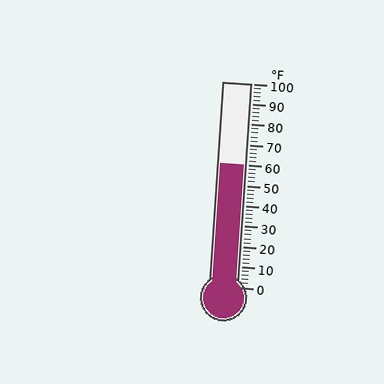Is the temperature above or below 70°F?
The temperature is below 70°F.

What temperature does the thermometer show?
The thermometer shows approximately 60°F.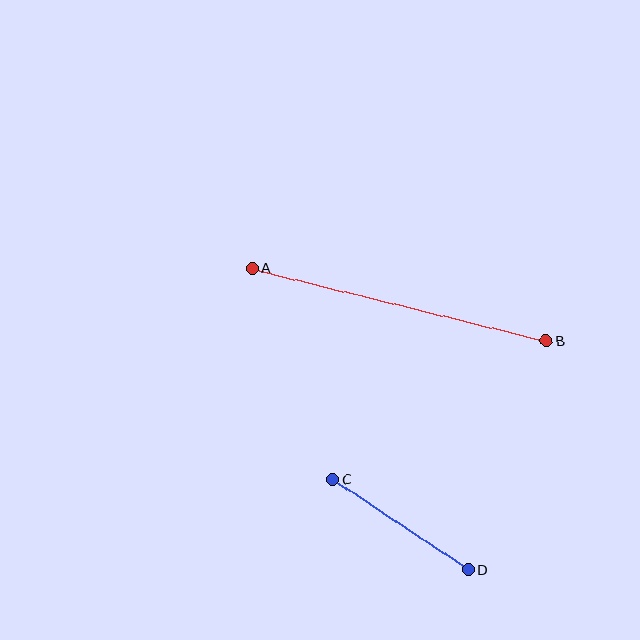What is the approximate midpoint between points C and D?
The midpoint is at approximately (401, 525) pixels.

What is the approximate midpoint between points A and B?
The midpoint is at approximately (399, 305) pixels.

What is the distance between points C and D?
The distance is approximately 163 pixels.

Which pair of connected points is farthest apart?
Points A and B are farthest apart.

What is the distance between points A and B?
The distance is approximately 303 pixels.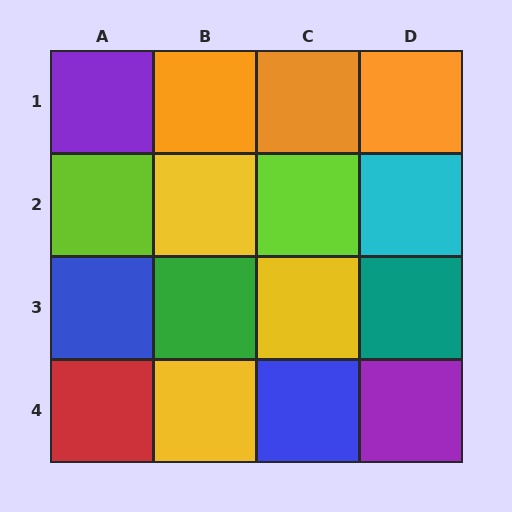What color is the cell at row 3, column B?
Green.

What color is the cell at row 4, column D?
Purple.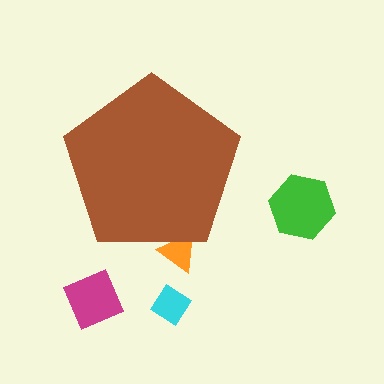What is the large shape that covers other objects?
A brown pentagon.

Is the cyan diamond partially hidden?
No, the cyan diamond is fully visible.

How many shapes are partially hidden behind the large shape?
1 shape is partially hidden.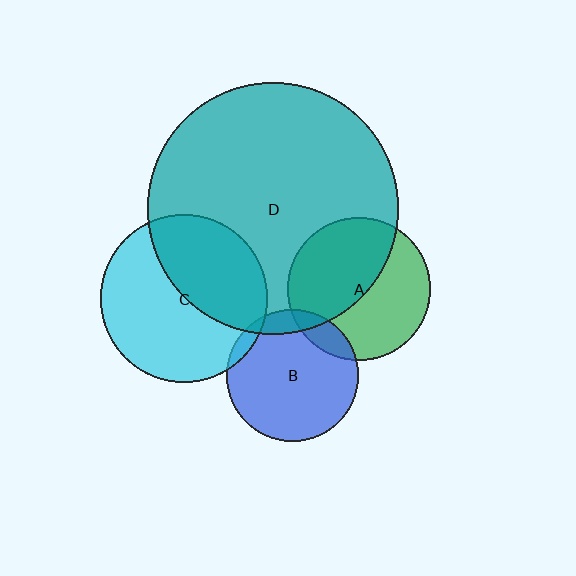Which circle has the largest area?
Circle D (teal).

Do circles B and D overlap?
Yes.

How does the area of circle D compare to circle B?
Approximately 3.6 times.